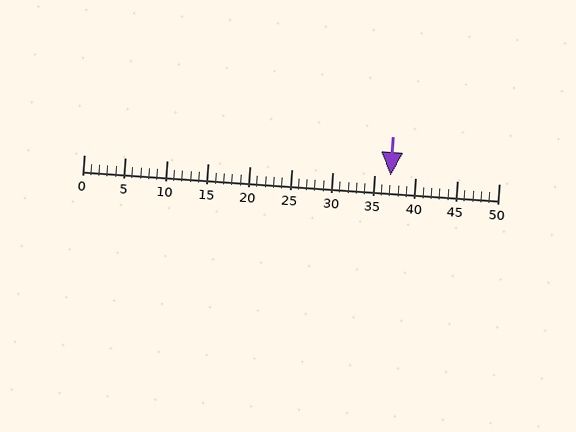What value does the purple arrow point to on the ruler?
The purple arrow points to approximately 37.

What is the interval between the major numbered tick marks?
The major tick marks are spaced 5 units apart.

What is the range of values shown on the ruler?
The ruler shows values from 0 to 50.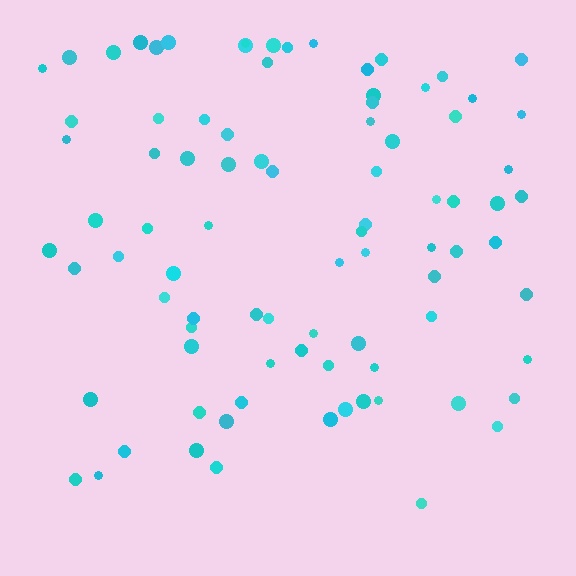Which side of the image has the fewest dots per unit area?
The bottom.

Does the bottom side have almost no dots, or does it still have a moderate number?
Still a moderate number, just noticeably fewer than the top.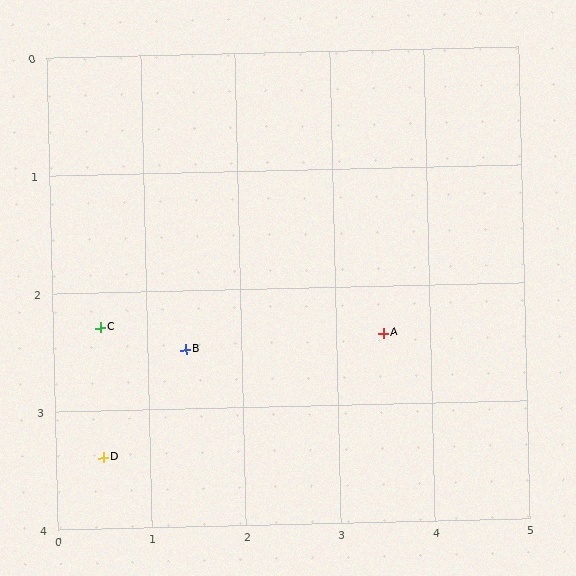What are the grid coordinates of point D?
Point D is at approximately (0.5, 3.4).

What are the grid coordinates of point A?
Point A is at approximately (3.5, 2.4).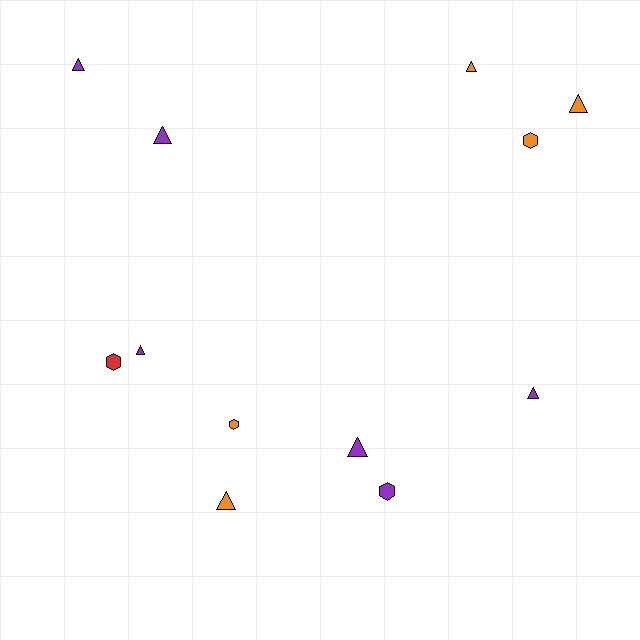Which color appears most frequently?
Purple, with 6 objects.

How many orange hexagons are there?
There are 2 orange hexagons.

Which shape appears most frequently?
Triangle, with 8 objects.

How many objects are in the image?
There are 12 objects.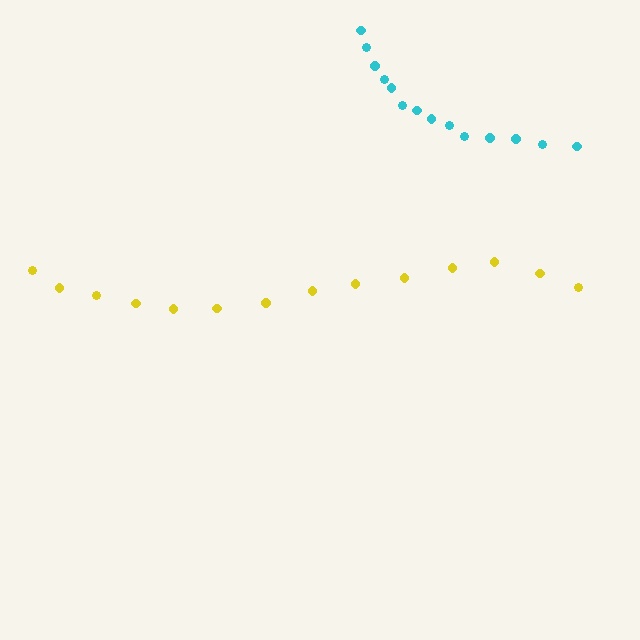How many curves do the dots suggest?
There are 2 distinct paths.